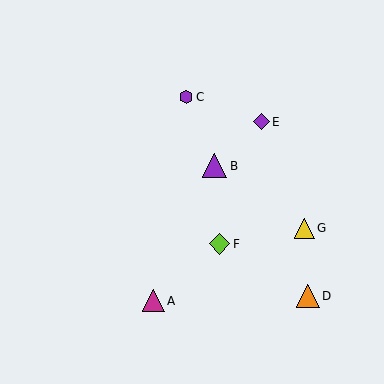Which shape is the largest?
The purple triangle (labeled B) is the largest.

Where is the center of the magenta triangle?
The center of the magenta triangle is at (153, 301).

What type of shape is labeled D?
Shape D is an orange triangle.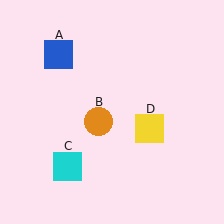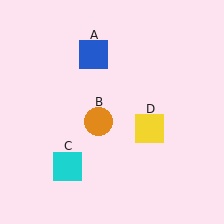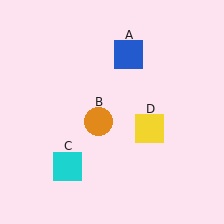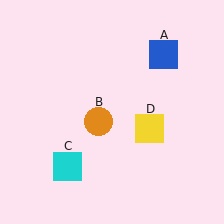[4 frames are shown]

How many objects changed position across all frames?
1 object changed position: blue square (object A).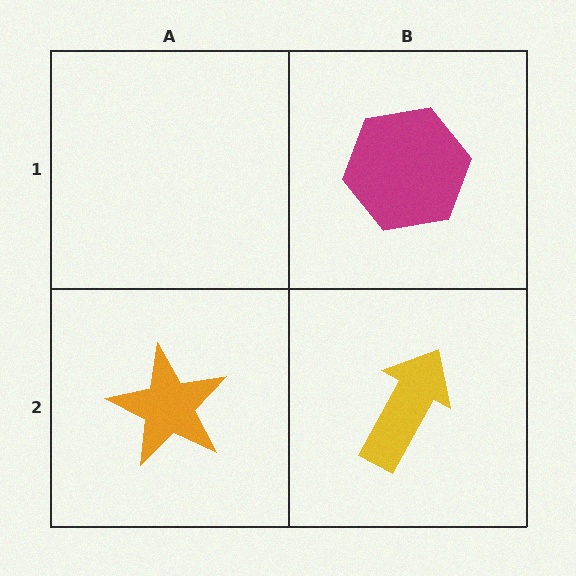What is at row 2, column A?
An orange star.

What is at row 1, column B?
A magenta hexagon.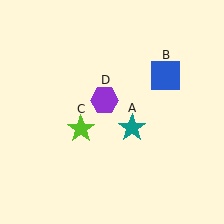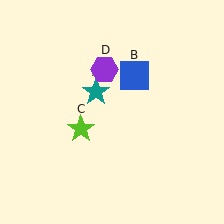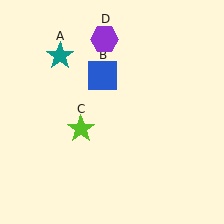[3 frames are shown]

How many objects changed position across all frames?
3 objects changed position: teal star (object A), blue square (object B), purple hexagon (object D).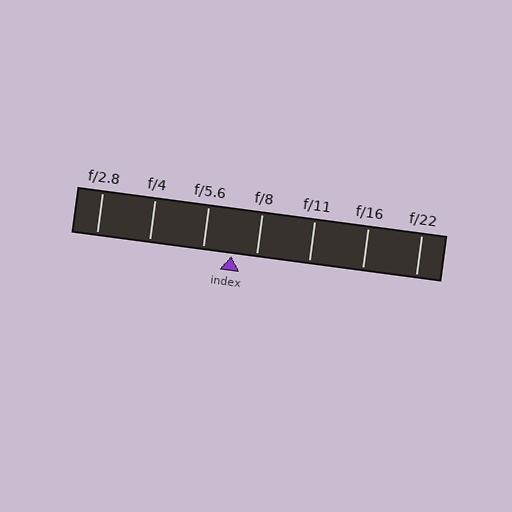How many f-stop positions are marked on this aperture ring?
There are 7 f-stop positions marked.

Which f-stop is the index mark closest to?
The index mark is closest to f/8.